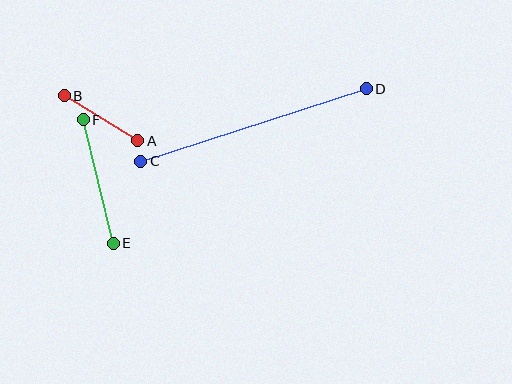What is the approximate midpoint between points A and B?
The midpoint is at approximately (101, 118) pixels.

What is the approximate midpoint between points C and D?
The midpoint is at approximately (253, 125) pixels.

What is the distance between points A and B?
The distance is approximately 86 pixels.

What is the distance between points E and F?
The distance is approximately 127 pixels.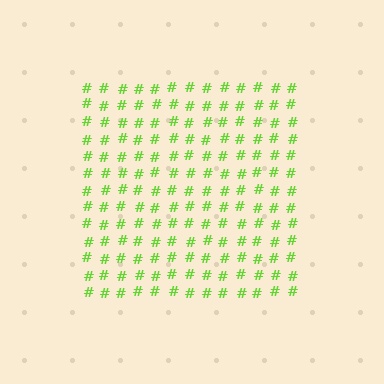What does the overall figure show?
The overall figure shows a square.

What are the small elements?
The small elements are hash symbols.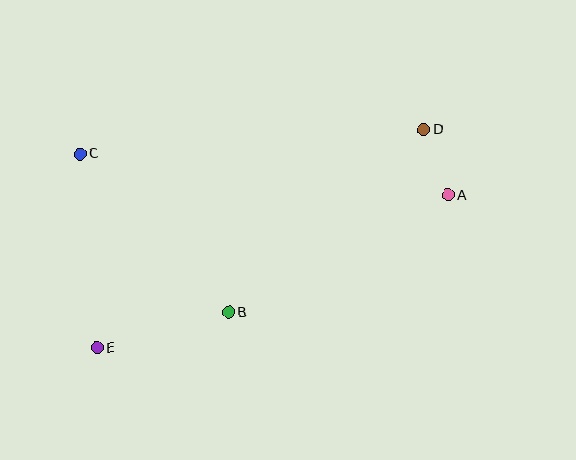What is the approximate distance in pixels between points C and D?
The distance between C and D is approximately 345 pixels.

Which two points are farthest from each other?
Points D and E are farthest from each other.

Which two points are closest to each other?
Points A and D are closest to each other.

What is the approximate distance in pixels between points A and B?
The distance between A and B is approximately 249 pixels.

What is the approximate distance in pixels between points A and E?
The distance between A and E is approximately 383 pixels.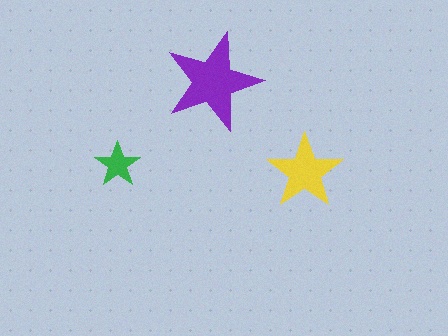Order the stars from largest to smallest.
the purple one, the yellow one, the green one.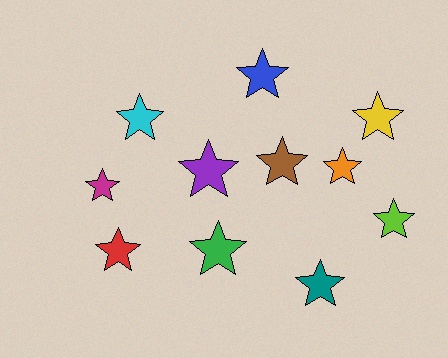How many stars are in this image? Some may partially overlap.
There are 11 stars.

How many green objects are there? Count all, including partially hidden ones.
There is 1 green object.